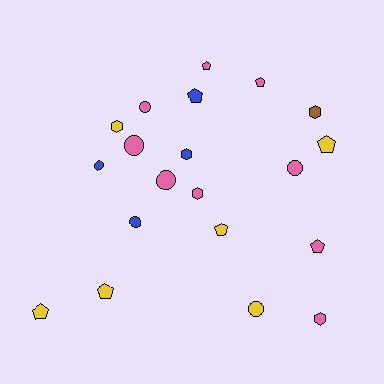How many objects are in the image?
There are 20 objects.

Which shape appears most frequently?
Pentagon, with 8 objects.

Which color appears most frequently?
Pink, with 9 objects.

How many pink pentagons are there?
There are 3 pink pentagons.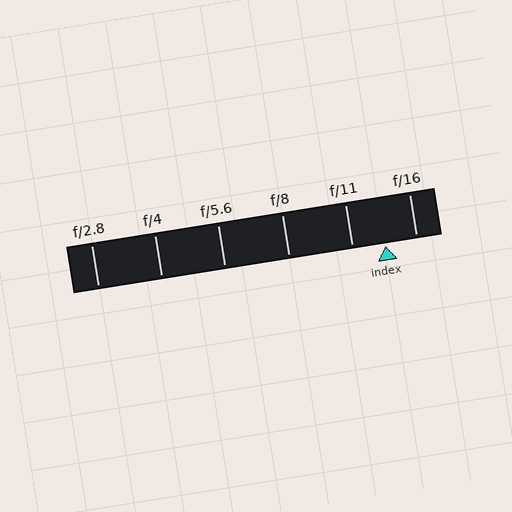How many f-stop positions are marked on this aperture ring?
There are 6 f-stop positions marked.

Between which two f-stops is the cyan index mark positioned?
The index mark is between f/11 and f/16.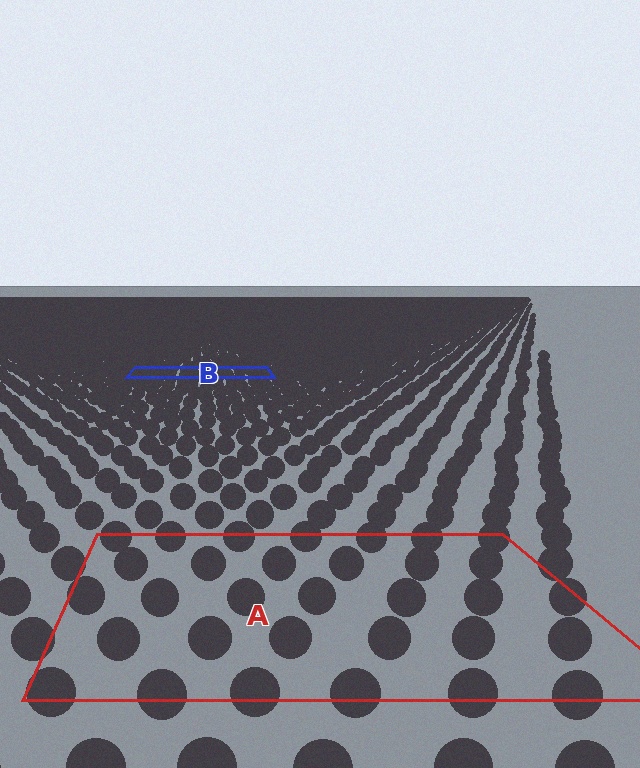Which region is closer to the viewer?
Region A is closer. The texture elements there are larger and more spread out.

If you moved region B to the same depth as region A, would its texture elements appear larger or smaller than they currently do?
They would appear larger. At a closer depth, the same texture elements are projected at a bigger on-screen size.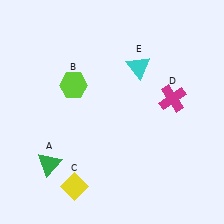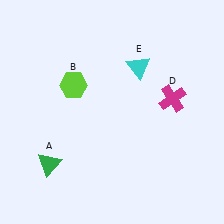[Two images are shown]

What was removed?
The yellow diamond (C) was removed in Image 2.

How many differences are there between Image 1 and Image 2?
There is 1 difference between the two images.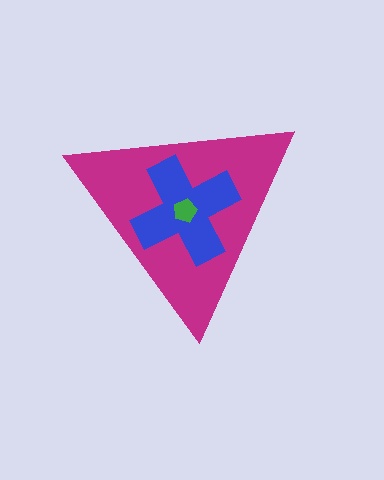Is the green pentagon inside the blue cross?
Yes.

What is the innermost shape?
The green pentagon.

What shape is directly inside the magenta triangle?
The blue cross.